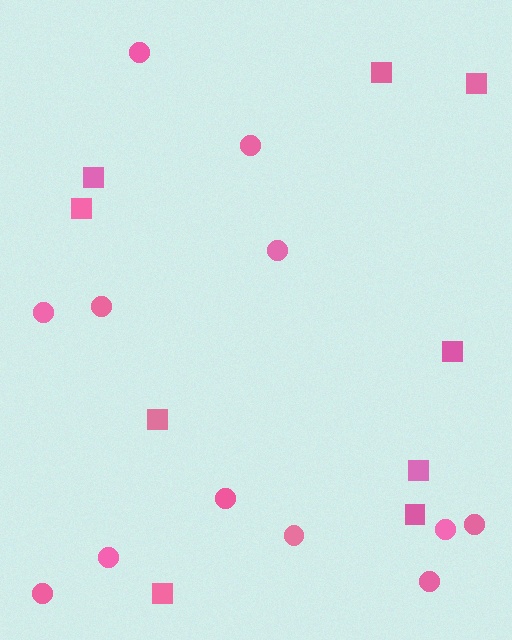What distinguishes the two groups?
There are 2 groups: one group of circles (12) and one group of squares (9).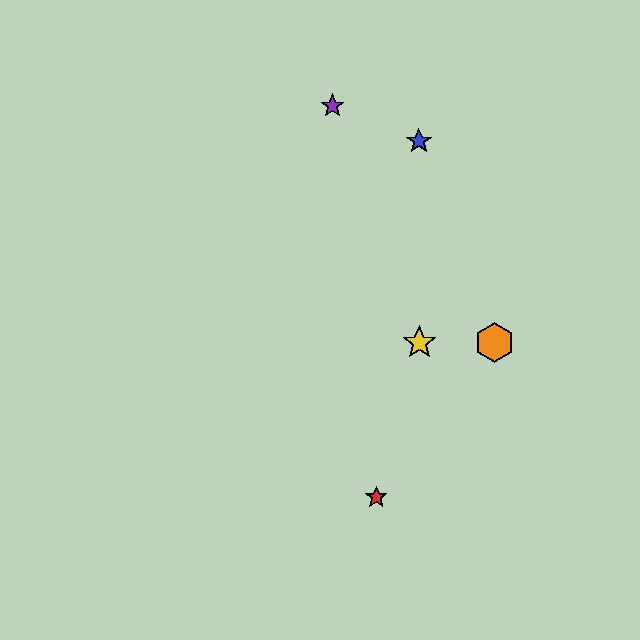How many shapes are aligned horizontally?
3 shapes (the green star, the yellow star, the orange hexagon) are aligned horizontally.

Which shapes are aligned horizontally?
The green star, the yellow star, the orange hexagon are aligned horizontally.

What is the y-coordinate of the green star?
The green star is at y≈343.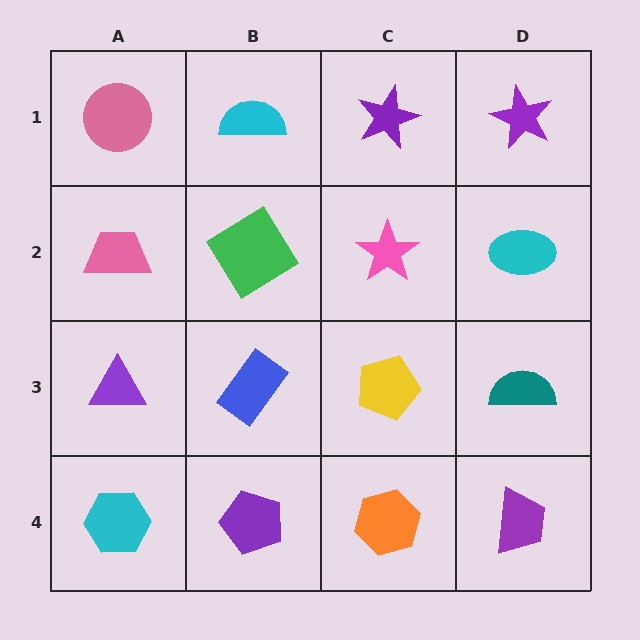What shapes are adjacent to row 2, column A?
A pink circle (row 1, column A), a purple triangle (row 3, column A), a green diamond (row 2, column B).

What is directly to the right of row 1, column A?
A cyan semicircle.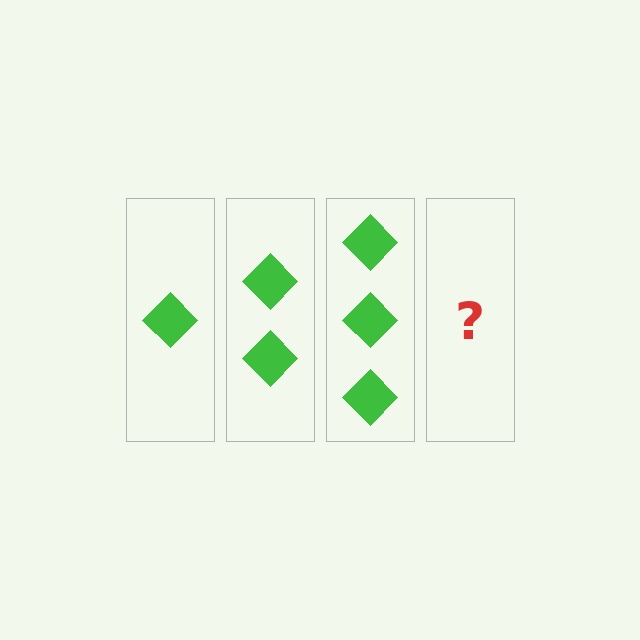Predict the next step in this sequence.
The next step is 4 diamonds.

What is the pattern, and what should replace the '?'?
The pattern is that each step adds one more diamond. The '?' should be 4 diamonds.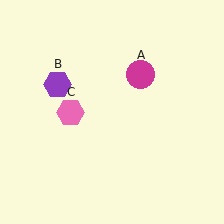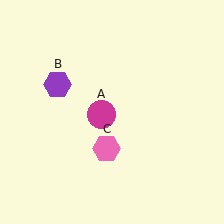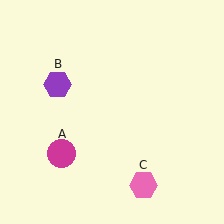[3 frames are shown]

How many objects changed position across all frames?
2 objects changed position: magenta circle (object A), pink hexagon (object C).